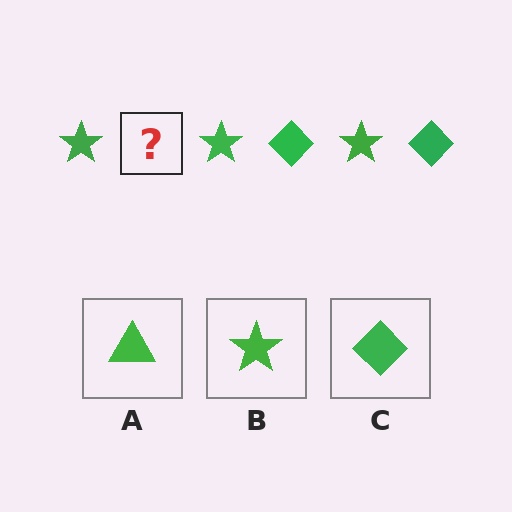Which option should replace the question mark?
Option C.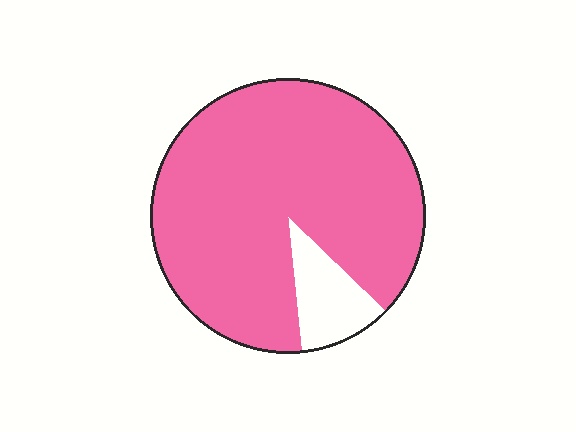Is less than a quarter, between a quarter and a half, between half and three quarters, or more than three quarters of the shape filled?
More than three quarters.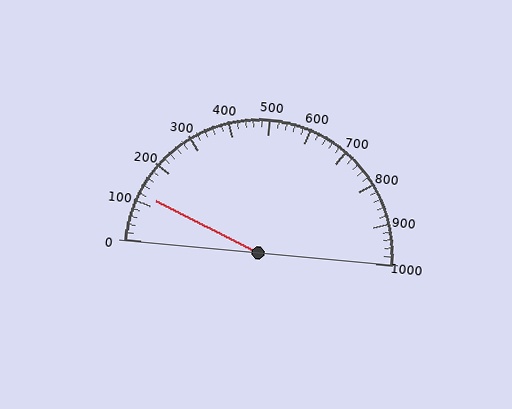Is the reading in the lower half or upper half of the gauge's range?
The reading is in the lower half of the range (0 to 1000).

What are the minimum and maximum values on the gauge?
The gauge ranges from 0 to 1000.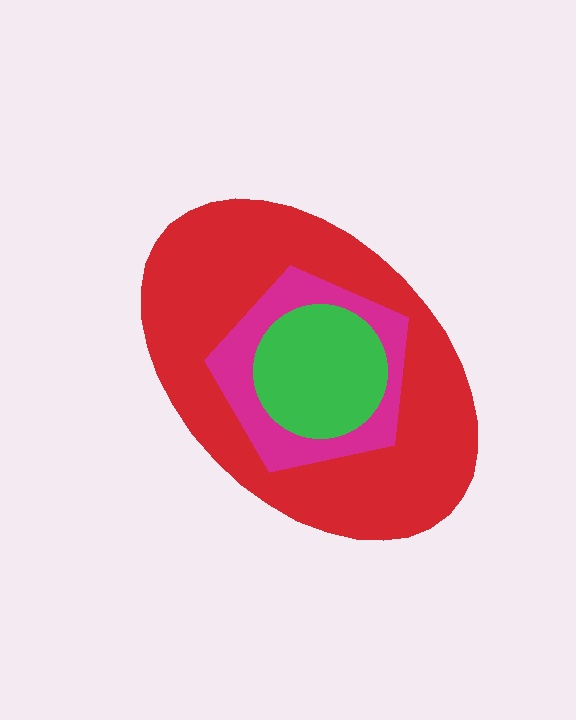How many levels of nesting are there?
3.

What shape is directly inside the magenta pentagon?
The green circle.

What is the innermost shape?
The green circle.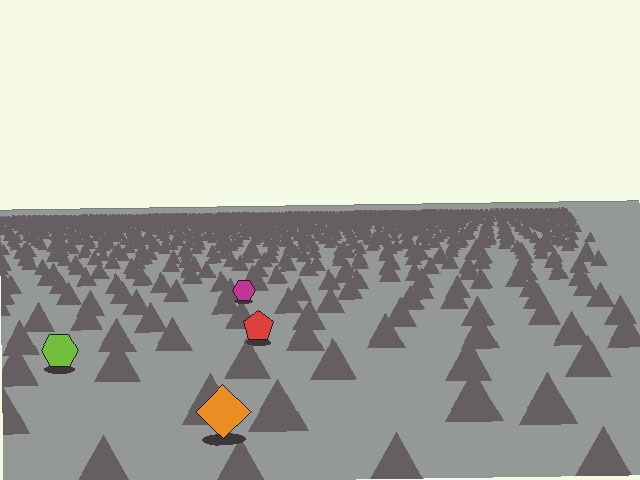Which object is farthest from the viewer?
The magenta hexagon is farthest from the viewer. It appears smaller and the ground texture around it is denser.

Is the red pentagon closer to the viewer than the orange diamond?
No. The orange diamond is closer — you can tell from the texture gradient: the ground texture is coarser near it.